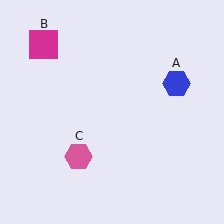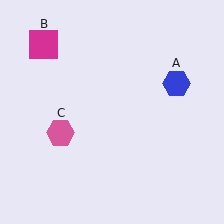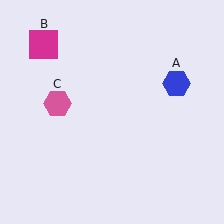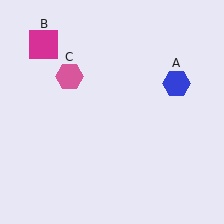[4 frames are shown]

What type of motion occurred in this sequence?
The pink hexagon (object C) rotated clockwise around the center of the scene.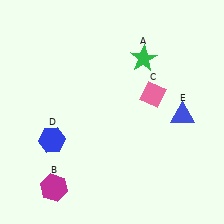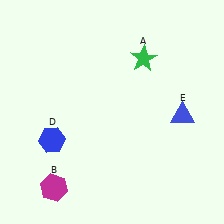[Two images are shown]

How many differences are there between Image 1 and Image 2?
There is 1 difference between the two images.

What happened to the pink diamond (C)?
The pink diamond (C) was removed in Image 2. It was in the top-right area of Image 1.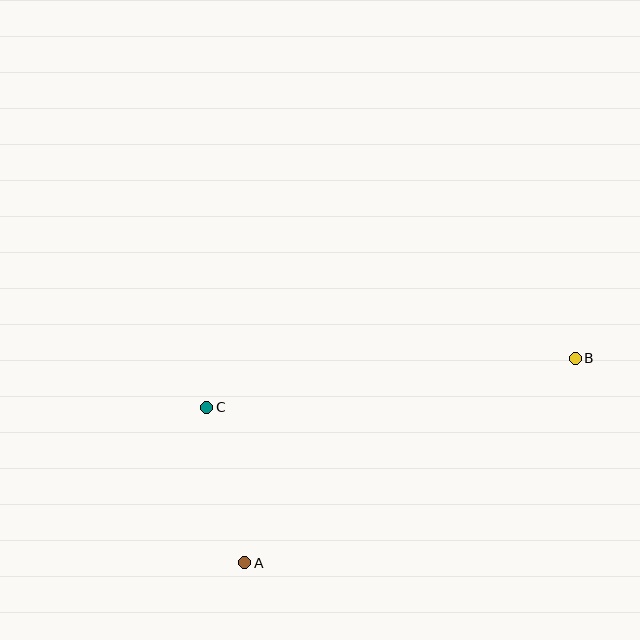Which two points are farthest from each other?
Points A and B are farthest from each other.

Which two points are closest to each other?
Points A and C are closest to each other.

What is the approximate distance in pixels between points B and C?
The distance between B and C is approximately 372 pixels.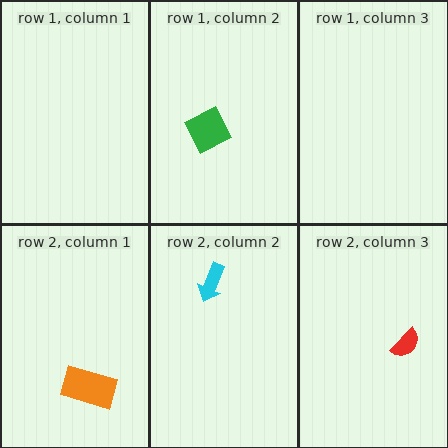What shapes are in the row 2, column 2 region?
The cyan arrow.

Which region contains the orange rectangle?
The row 2, column 1 region.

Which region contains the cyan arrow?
The row 2, column 2 region.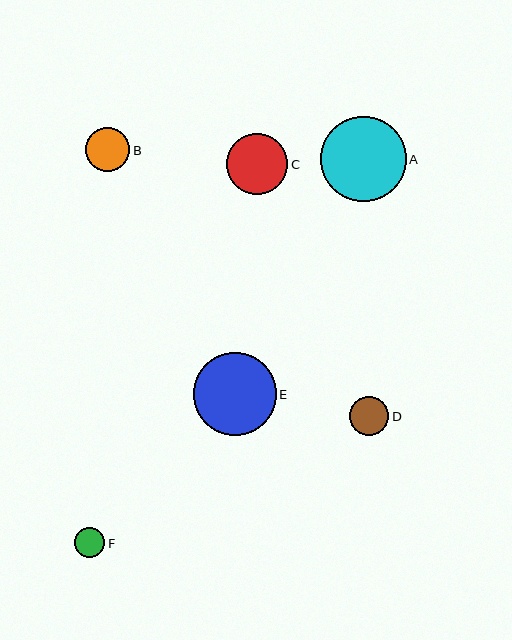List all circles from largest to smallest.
From largest to smallest: A, E, C, B, D, F.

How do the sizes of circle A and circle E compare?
Circle A and circle E are approximately the same size.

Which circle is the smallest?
Circle F is the smallest with a size of approximately 31 pixels.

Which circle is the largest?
Circle A is the largest with a size of approximately 86 pixels.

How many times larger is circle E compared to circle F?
Circle E is approximately 2.7 times the size of circle F.